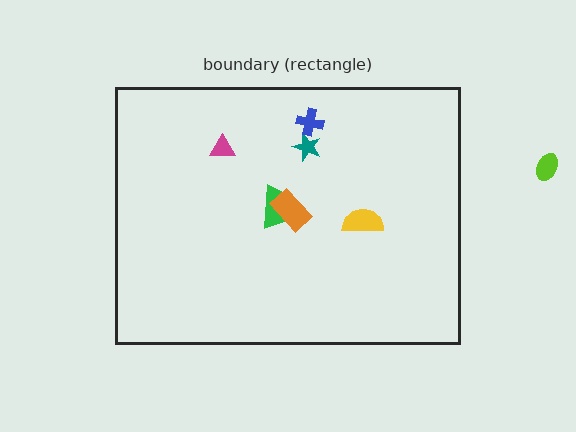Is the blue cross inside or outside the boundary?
Inside.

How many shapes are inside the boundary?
6 inside, 1 outside.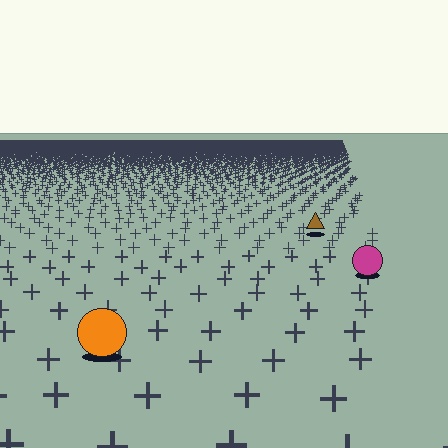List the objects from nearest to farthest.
From nearest to farthest: the orange circle, the magenta circle, the brown triangle.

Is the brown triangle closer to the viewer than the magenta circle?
No. The magenta circle is closer — you can tell from the texture gradient: the ground texture is coarser near it.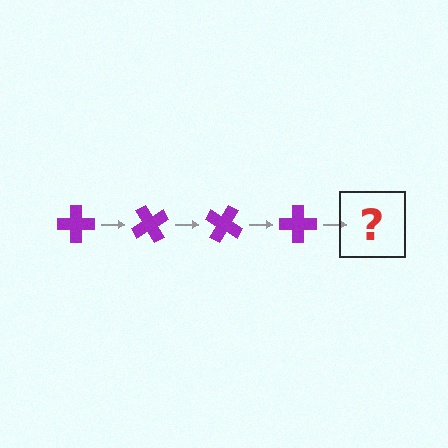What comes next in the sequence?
The next element should be a purple cross rotated 240 degrees.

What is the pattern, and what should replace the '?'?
The pattern is that the cross rotates 60 degrees each step. The '?' should be a purple cross rotated 240 degrees.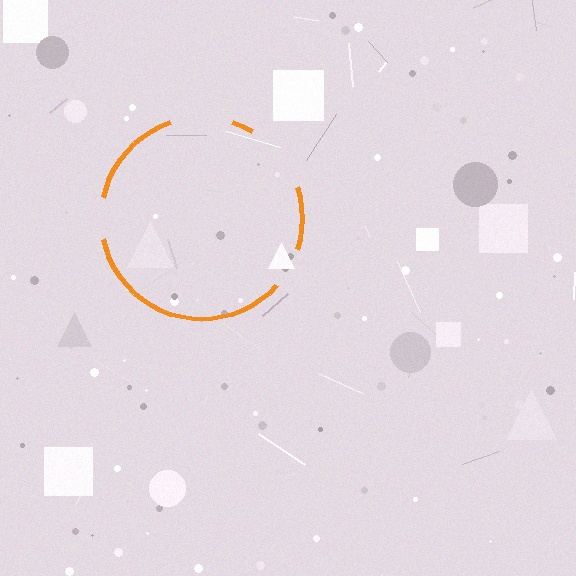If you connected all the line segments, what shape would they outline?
They would outline a circle.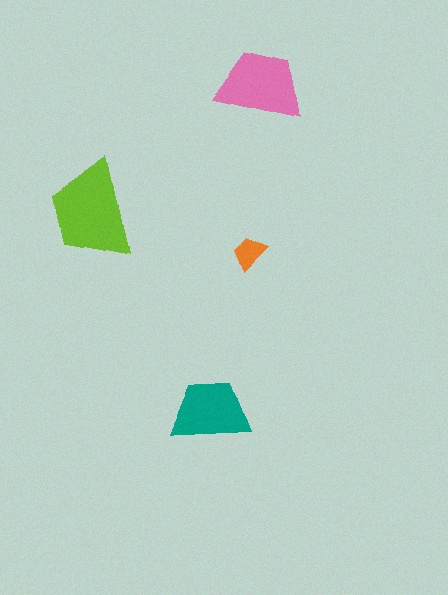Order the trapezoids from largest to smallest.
the lime one, the pink one, the teal one, the orange one.